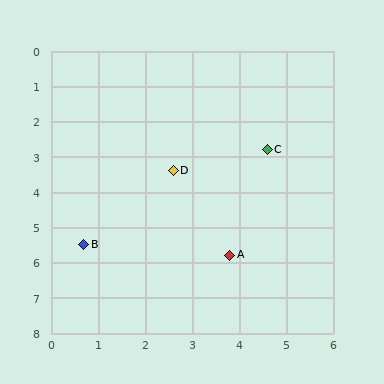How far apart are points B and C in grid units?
Points B and C are about 4.7 grid units apart.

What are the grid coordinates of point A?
Point A is at approximately (3.8, 5.8).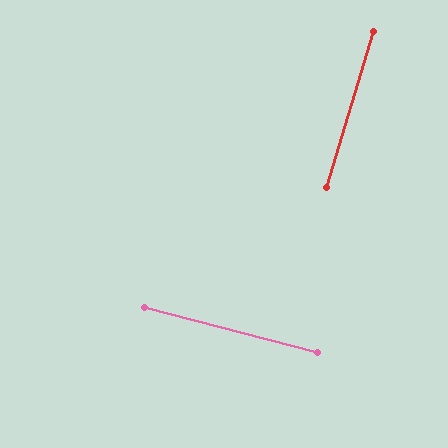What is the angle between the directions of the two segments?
Approximately 88 degrees.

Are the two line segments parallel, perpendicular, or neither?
Perpendicular — they meet at approximately 88°.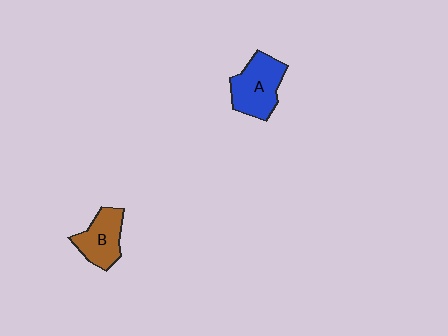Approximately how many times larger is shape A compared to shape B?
Approximately 1.2 times.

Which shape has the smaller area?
Shape B (brown).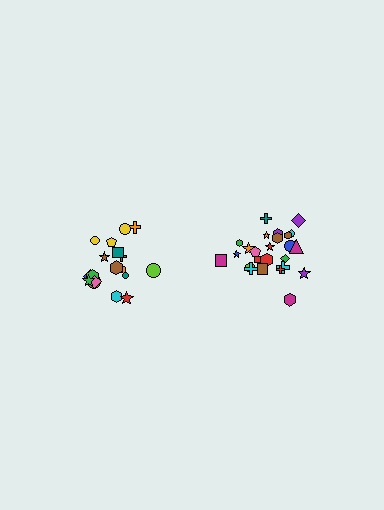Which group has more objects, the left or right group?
The right group.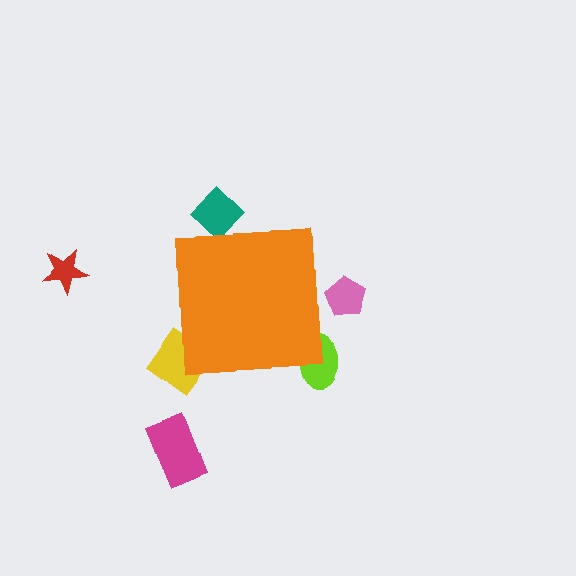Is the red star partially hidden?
No, the red star is fully visible.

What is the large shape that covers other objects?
An orange square.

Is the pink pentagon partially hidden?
Yes, the pink pentagon is partially hidden behind the orange square.